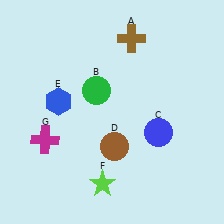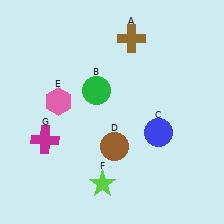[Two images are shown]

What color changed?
The hexagon (E) changed from blue in Image 1 to pink in Image 2.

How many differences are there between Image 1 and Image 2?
There is 1 difference between the two images.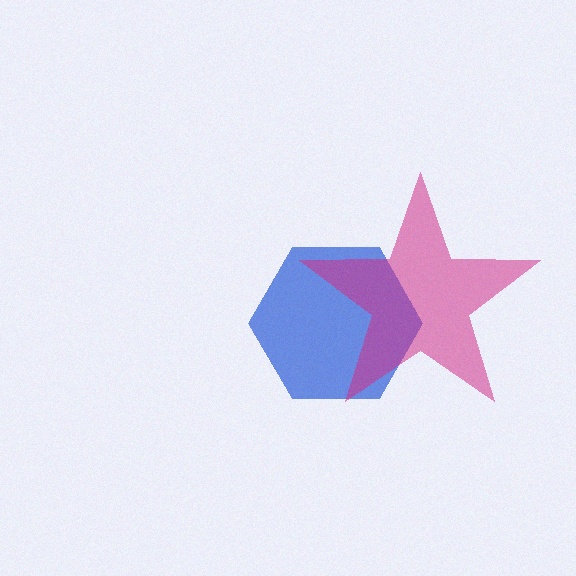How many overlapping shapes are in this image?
There are 2 overlapping shapes in the image.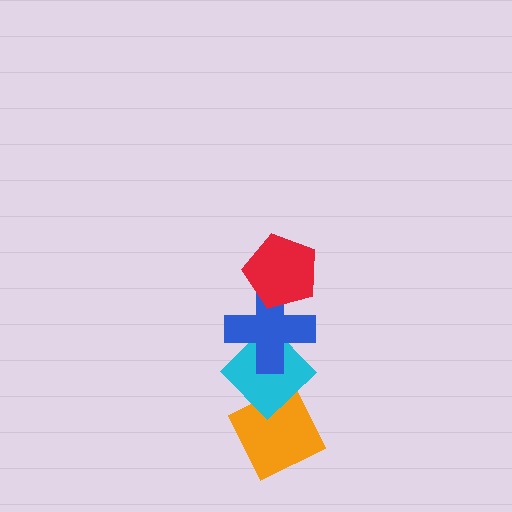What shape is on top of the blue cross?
The red pentagon is on top of the blue cross.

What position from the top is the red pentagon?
The red pentagon is 1st from the top.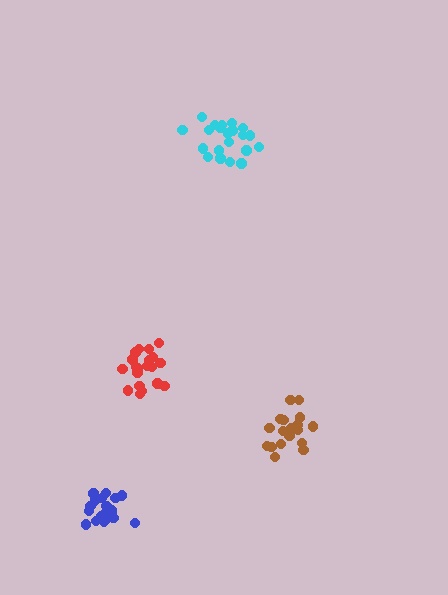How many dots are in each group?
Group 1: 21 dots, Group 2: 20 dots, Group 3: 21 dots, Group 4: 18 dots (80 total).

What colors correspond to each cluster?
The clusters are colored: red, blue, cyan, brown.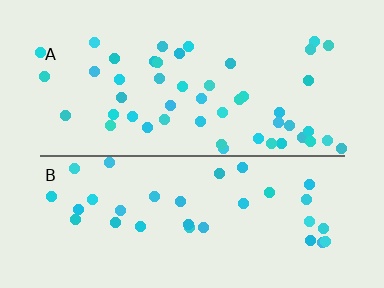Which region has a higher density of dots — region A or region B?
A (the top).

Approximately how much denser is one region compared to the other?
Approximately 1.4× — region A over region B.